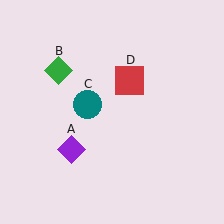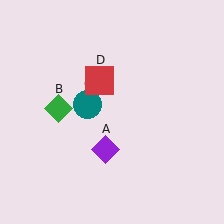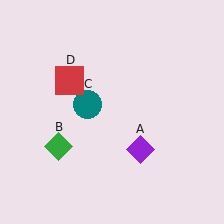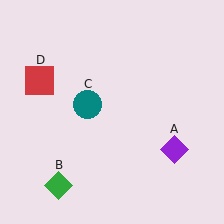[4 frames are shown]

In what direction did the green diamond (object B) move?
The green diamond (object B) moved down.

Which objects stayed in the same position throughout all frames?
Teal circle (object C) remained stationary.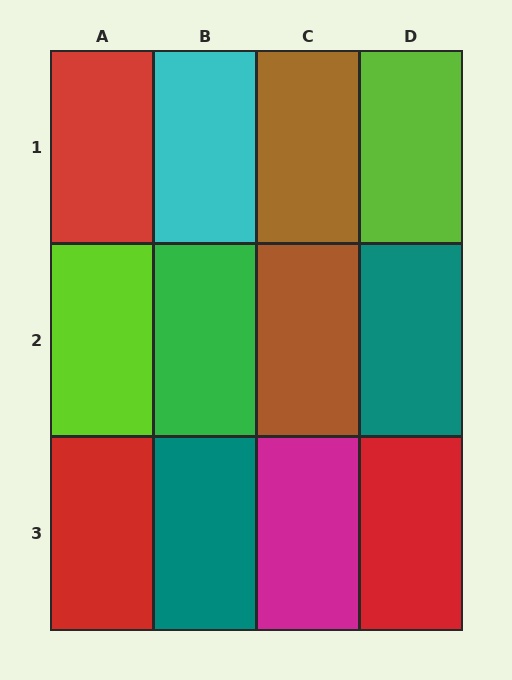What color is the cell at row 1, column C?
Brown.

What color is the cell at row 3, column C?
Magenta.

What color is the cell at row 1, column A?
Red.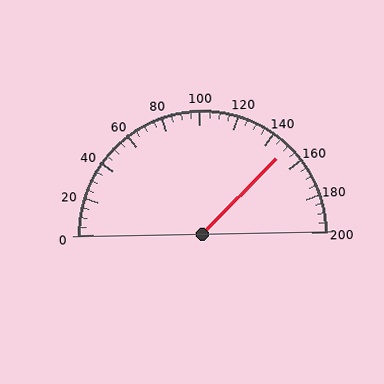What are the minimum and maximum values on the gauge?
The gauge ranges from 0 to 200.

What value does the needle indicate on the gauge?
The needle indicates approximately 150.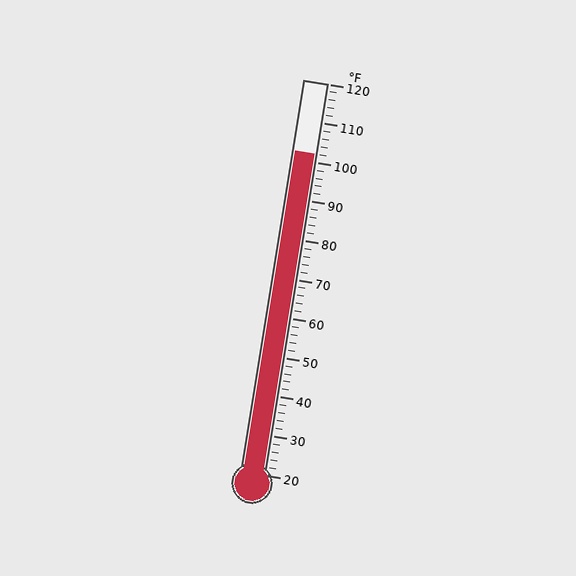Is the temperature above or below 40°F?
The temperature is above 40°F.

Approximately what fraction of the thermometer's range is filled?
The thermometer is filled to approximately 80% of its range.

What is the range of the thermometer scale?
The thermometer scale ranges from 20°F to 120°F.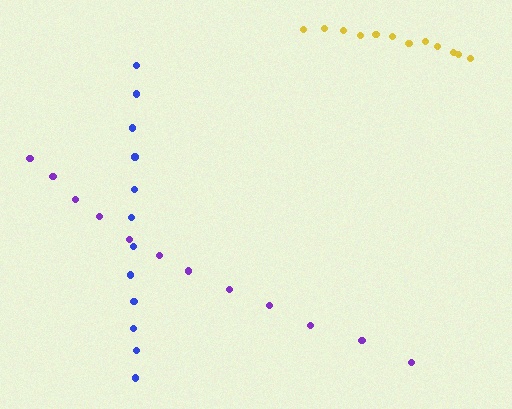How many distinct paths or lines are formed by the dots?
There are 3 distinct paths.